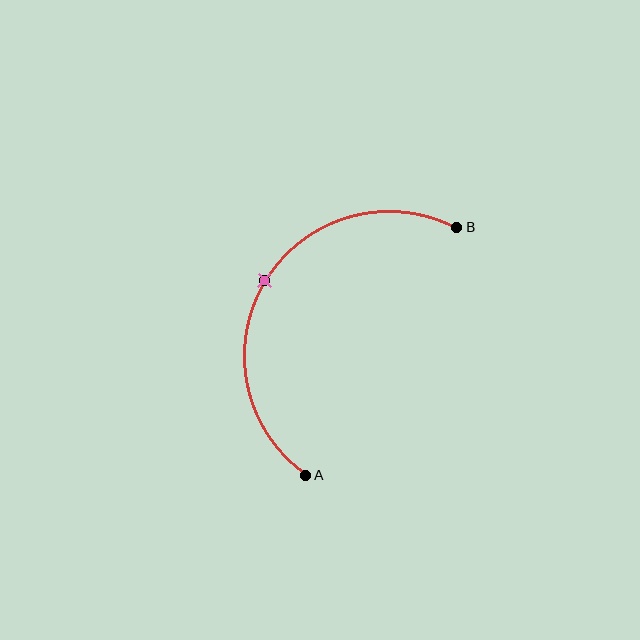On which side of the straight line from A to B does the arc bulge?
The arc bulges to the left of the straight line connecting A and B.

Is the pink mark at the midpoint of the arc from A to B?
Yes. The pink mark lies on the arc at equal arc-length from both A and B — it is the arc midpoint.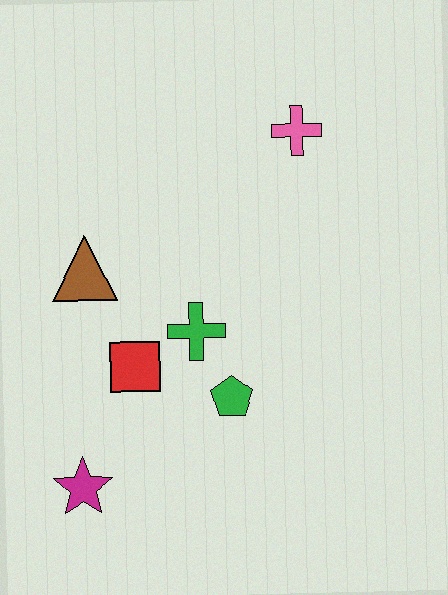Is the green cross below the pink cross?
Yes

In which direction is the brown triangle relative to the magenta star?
The brown triangle is above the magenta star.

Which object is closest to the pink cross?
The green cross is closest to the pink cross.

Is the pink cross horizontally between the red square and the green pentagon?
No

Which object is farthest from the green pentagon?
The pink cross is farthest from the green pentagon.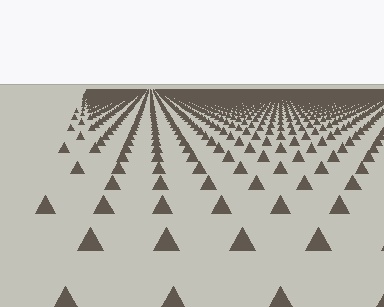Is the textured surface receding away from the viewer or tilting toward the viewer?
The surface is receding away from the viewer. Texture elements get smaller and denser toward the top.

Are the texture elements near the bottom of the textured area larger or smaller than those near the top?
Larger. Near the bottom, elements are closer to the viewer and appear at a bigger on-screen size.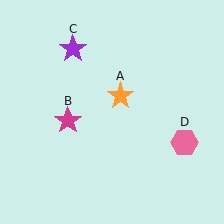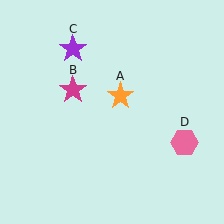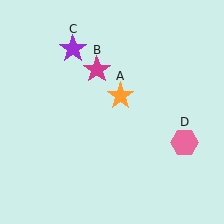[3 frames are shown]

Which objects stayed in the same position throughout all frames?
Orange star (object A) and purple star (object C) and pink hexagon (object D) remained stationary.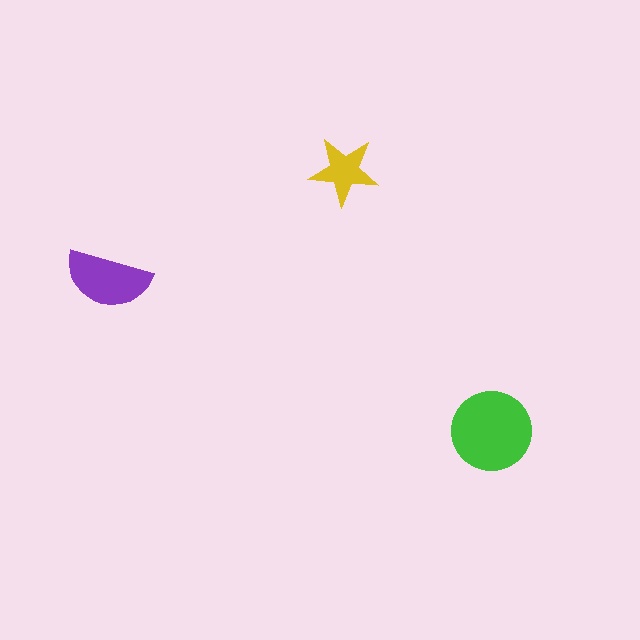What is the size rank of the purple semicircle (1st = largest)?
2nd.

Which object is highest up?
The yellow star is topmost.